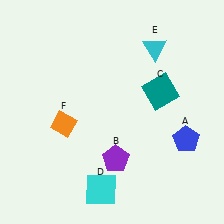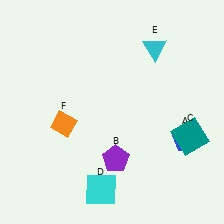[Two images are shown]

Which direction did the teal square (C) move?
The teal square (C) moved down.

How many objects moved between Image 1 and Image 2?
1 object moved between the two images.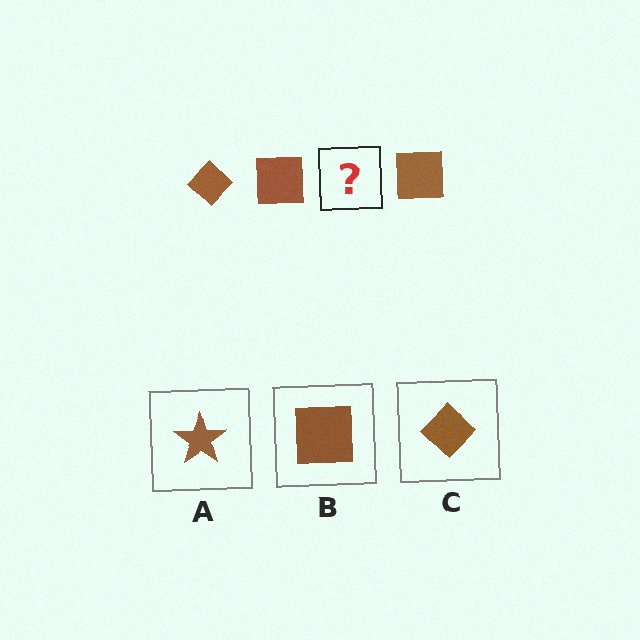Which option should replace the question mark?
Option C.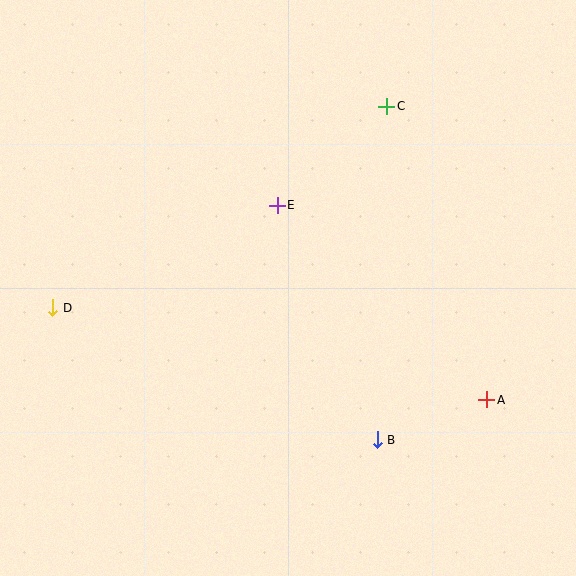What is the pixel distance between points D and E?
The distance between D and E is 247 pixels.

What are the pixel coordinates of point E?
Point E is at (277, 205).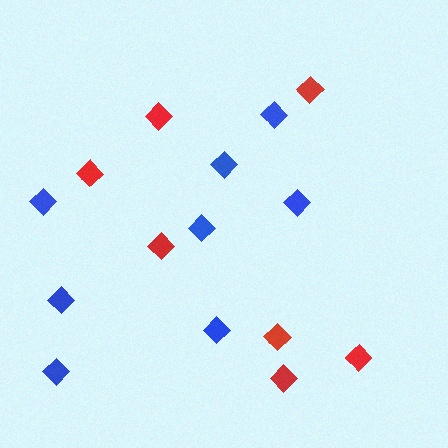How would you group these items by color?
There are 2 groups: one group of blue diamonds (8) and one group of red diamonds (7).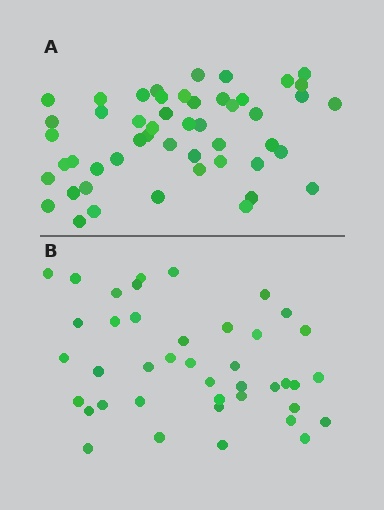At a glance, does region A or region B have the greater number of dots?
Region A (the top region) has more dots.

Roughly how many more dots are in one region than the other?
Region A has roughly 8 or so more dots than region B.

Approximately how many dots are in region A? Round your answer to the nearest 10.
About 50 dots.